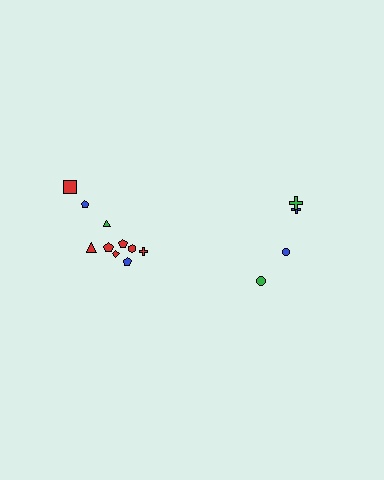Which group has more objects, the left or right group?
The left group.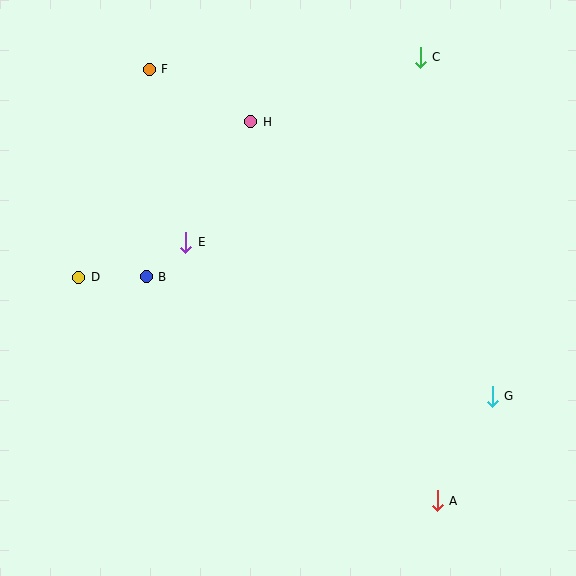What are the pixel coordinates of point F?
Point F is at (149, 69).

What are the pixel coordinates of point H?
Point H is at (251, 122).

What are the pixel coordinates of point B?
Point B is at (146, 277).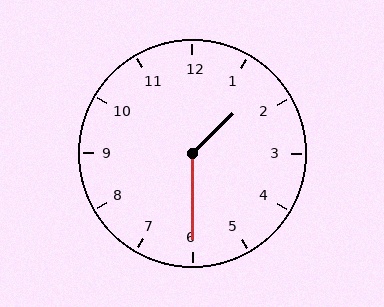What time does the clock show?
1:30.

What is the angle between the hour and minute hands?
Approximately 135 degrees.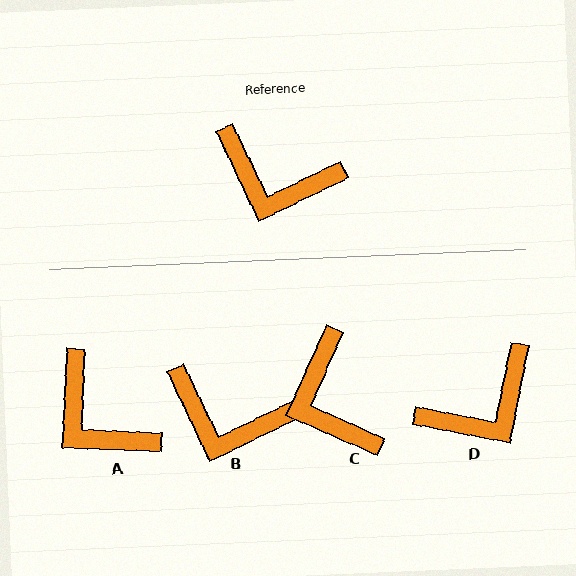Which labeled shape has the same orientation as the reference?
B.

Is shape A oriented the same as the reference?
No, it is off by about 28 degrees.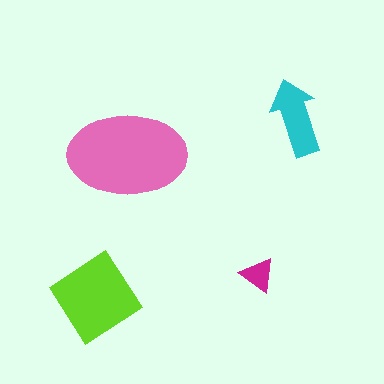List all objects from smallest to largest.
The magenta triangle, the cyan arrow, the lime diamond, the pink ellipse.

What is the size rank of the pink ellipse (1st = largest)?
1st.